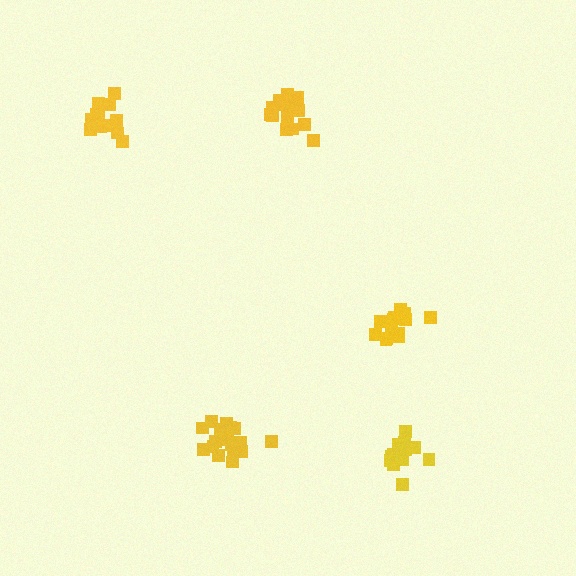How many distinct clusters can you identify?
There are 5 distinct clusters.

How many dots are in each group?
Group 1: 12 dots, Group 2: 14 dots, Group 3: 18 dots, Group 4: 18 dots, Group 5: 14 dots (76 total).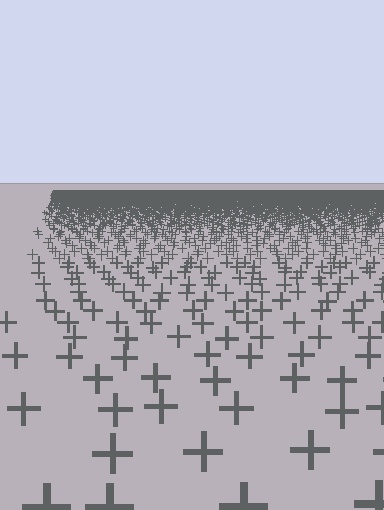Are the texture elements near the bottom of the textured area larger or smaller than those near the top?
Larger. Near the bottom, elements are closer to the viewer and appear at a bigger on-screen size.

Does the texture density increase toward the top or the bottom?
Density increases toward the top.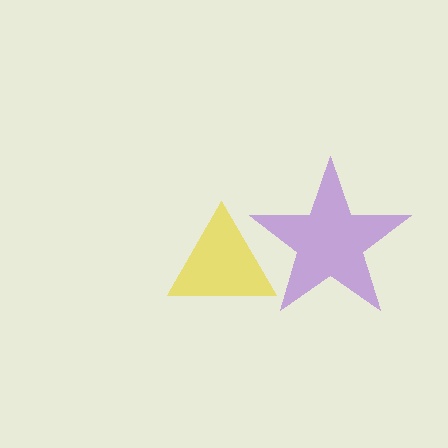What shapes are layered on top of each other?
The layered shapes are: a yellow triangle, a purple star.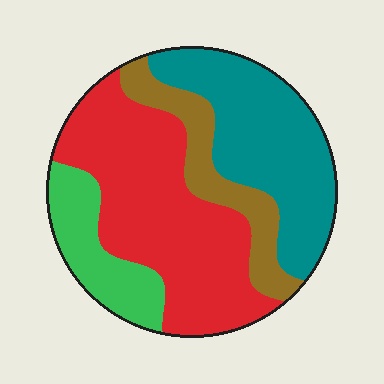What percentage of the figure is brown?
Brown takes up about one eighth (1/8) of the figure.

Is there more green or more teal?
Teal.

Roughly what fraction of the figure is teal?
Teal covers around 30% of the figure.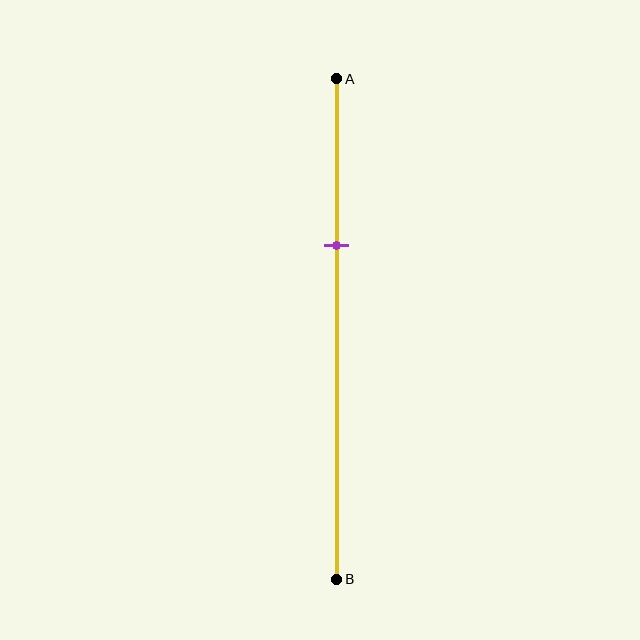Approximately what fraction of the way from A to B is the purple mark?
The purple mark is approximately 35% of the way from A to B.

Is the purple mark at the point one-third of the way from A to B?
Yes, the mark is approximately at the one-third point.